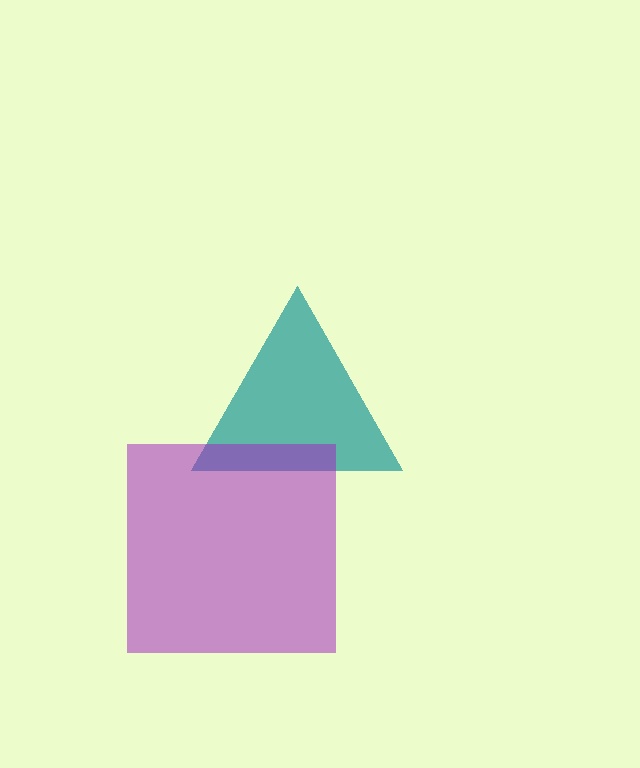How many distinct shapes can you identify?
There are 2 distinct shapes: a teal triangle, a purple square.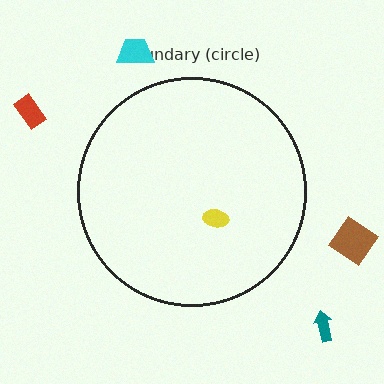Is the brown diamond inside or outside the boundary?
Outside.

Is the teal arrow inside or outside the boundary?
Outside.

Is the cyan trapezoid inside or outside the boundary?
Outside.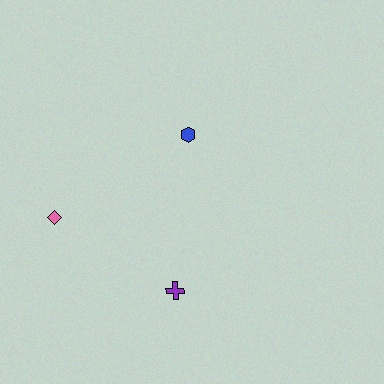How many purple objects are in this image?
There is 1 purple object.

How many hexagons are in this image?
There is 1 hexagon.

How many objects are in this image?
There are 3 objects.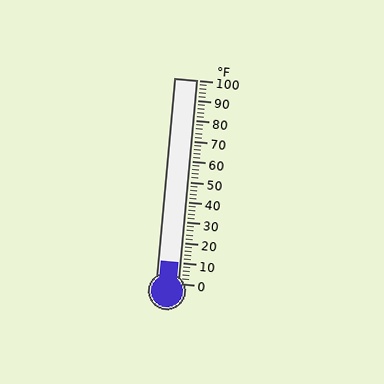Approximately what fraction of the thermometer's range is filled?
The thermometer is filled to approximately 10% of its range.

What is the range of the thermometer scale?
The thermometer scale ranges from 0°F to 100°F.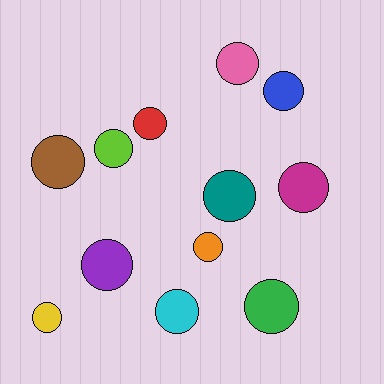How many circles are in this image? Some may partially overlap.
There are 12 circles.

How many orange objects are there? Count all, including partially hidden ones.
There is 1 orange object.